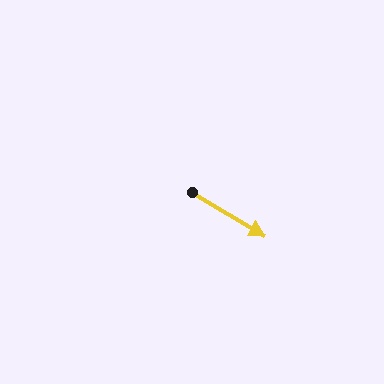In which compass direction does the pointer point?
Southeast.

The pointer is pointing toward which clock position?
Roughly 4 o'clock.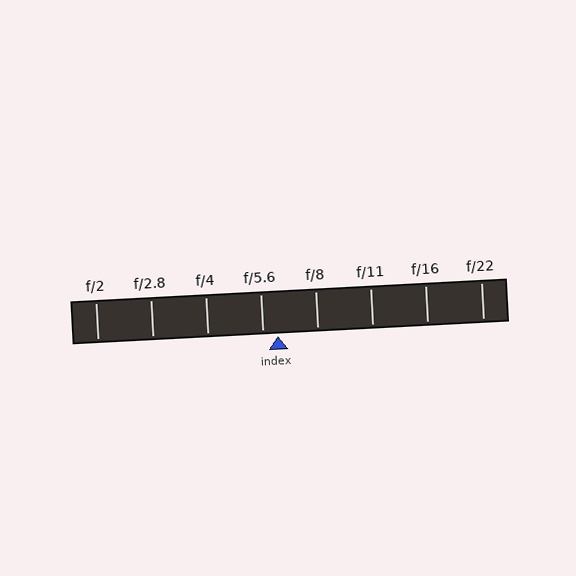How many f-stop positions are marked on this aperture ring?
There are 8 f-stop positions marked.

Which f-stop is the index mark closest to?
The index mark is closest to f/5.6.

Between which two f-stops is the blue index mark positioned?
The index mark is between f/5.6 and f/8.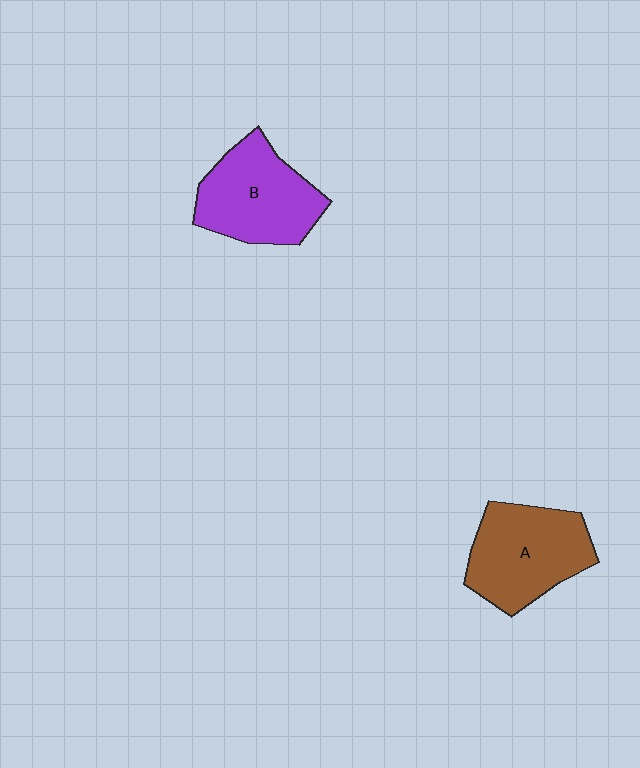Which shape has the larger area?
Shape A (brown).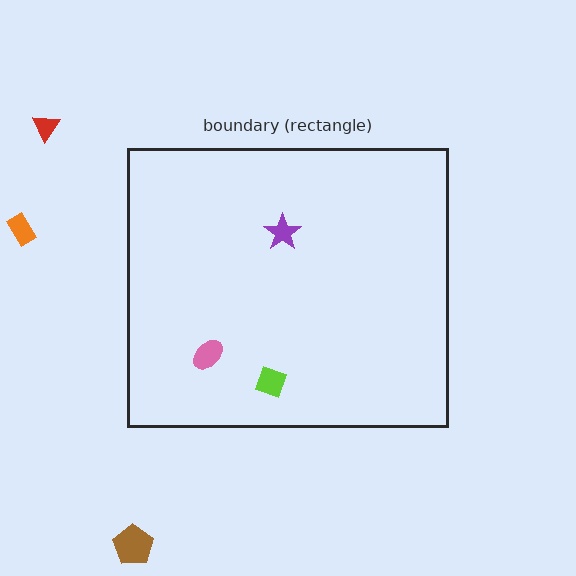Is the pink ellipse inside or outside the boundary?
Inside.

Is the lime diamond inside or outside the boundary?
Inside.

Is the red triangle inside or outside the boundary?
Outside.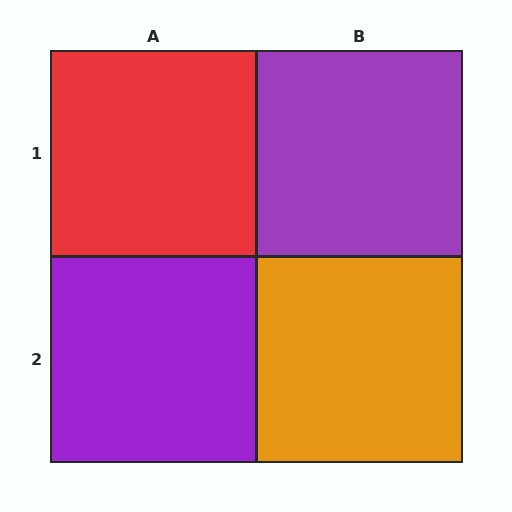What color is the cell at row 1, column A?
Red.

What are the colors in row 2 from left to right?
Purple, orange.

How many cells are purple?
2 cells are purple.